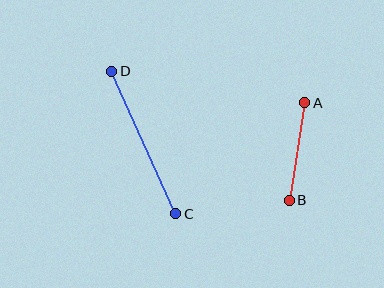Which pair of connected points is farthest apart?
Points C and D are farthest apart.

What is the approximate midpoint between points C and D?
The midpoint is at approximately (144, 142) pixels.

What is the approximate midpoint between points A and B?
The midpoint is at approximately (297, 151) pixels.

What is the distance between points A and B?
The distance is approximately 99 pixels.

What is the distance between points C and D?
The distance is approximately 156 pixels.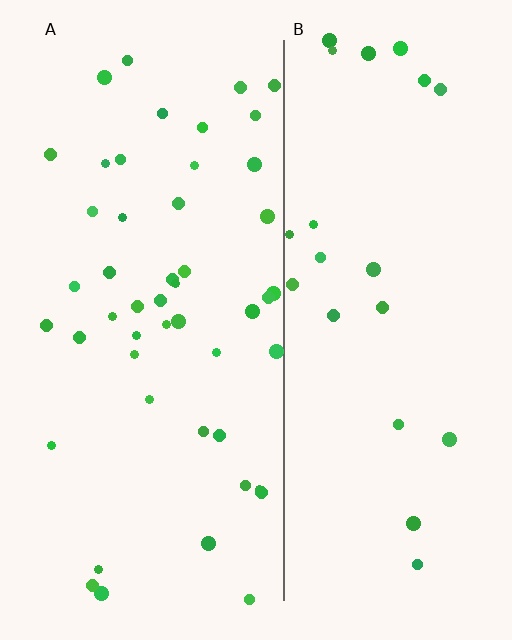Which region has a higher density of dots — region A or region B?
A (the left).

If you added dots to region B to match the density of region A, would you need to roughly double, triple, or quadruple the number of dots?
Approximately double.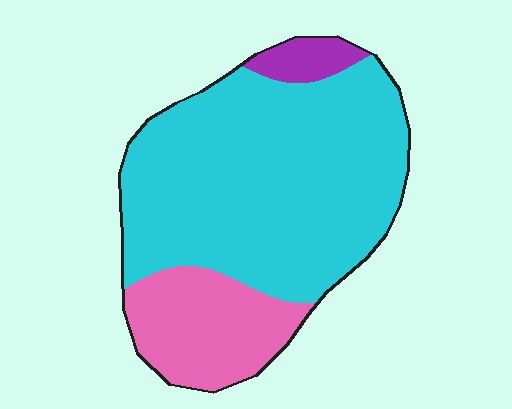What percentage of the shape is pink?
Pink takes up about one fifth (1/5) of the shape.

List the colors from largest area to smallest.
From largest to smallest: cyan, pink, purple.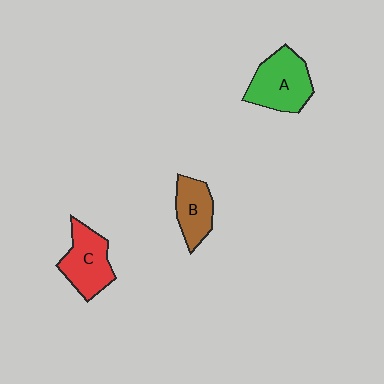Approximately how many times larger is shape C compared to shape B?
Approximately 1.3 times.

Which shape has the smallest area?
Shape B (brown).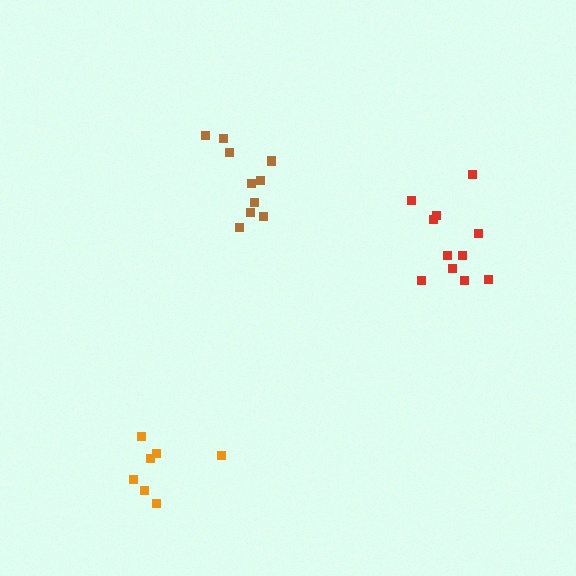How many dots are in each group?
Group 1: 11 dots, Group 2: 10 dots, Group 3: 7 dots (28 total).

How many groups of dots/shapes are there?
There are 3 groups.